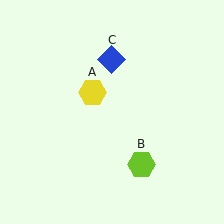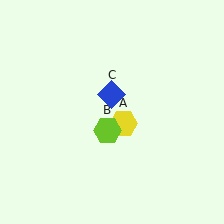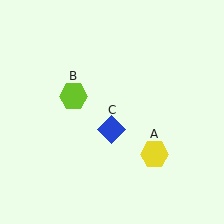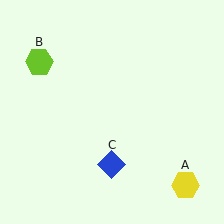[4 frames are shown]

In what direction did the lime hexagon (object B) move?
The lime hexagon (object B) moved up and to the left.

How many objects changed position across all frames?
3 objects changed position: yellow hexagon (object A), lime hexagon (object B), blue diamond (object C).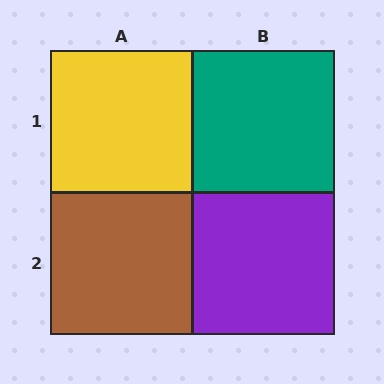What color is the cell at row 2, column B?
Purple.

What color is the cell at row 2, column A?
Brown.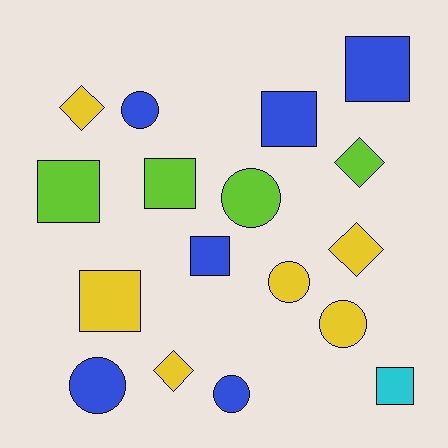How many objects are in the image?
There are 17 objects.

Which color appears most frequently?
Yellow, with 6 objects.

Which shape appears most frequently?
Square, with 7 objects.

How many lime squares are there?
There are 2 lime squares.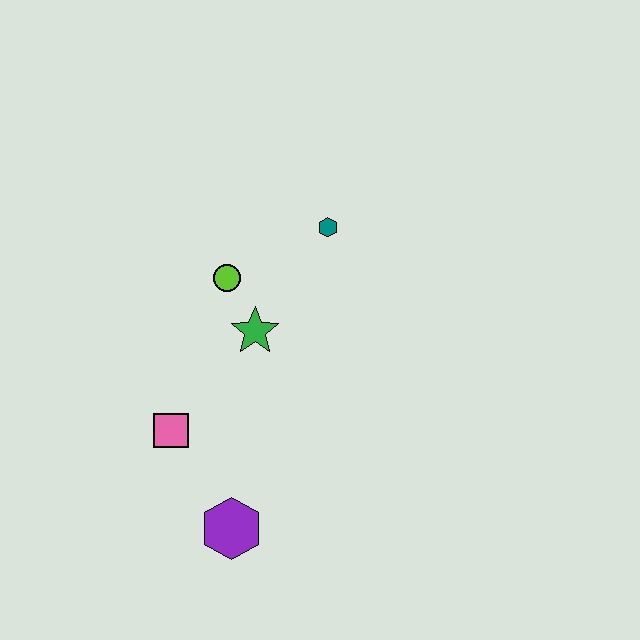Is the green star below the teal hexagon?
Yes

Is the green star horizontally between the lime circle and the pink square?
No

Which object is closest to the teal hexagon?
The lime circle is closest to the teal hexagon.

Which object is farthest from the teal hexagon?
The purple hexagon is farthest from the teal hexagon.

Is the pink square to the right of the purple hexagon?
No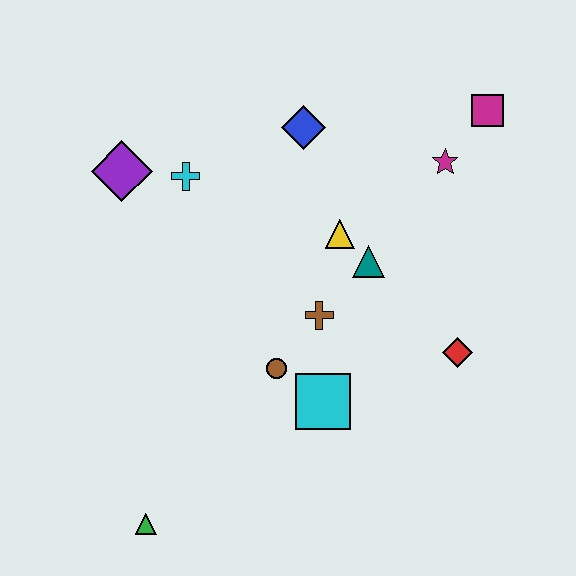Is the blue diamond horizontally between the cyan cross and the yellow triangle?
Yes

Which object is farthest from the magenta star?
The green triangle is farthest from the magenta star.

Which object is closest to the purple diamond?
The cyan cross is closest to the purple diamond.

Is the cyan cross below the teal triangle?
No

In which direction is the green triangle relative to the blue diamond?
The green triangle is below the blue diamond.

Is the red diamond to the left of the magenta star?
No